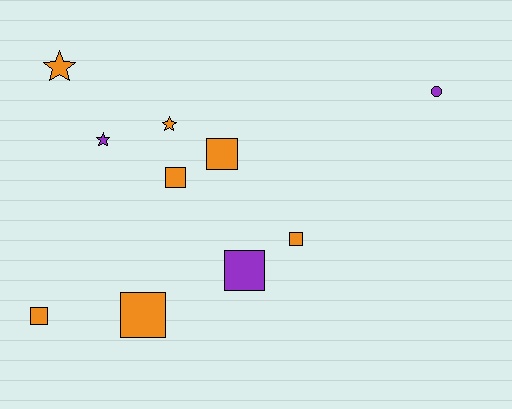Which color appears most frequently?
Orange, with 7 objects.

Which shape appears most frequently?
Square, with 6 objects.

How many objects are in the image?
There are 10 objects.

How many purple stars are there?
There is 1 purple star.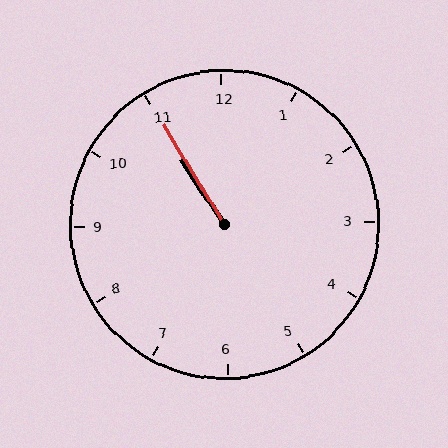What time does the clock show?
10:55.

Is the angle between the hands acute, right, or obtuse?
It is acute.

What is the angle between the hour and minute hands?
Approximately 2 degrees.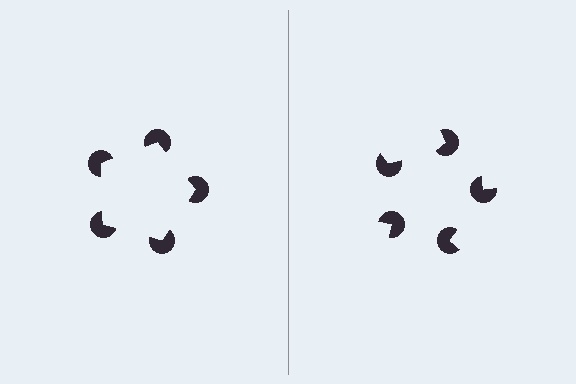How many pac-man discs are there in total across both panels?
10 — 5 on each side.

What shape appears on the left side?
An illusory pentagon.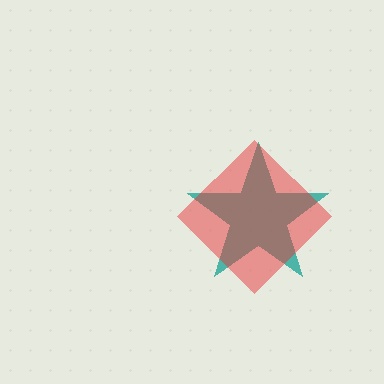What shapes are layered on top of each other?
The layered shapes are: a teal star, a red diamond.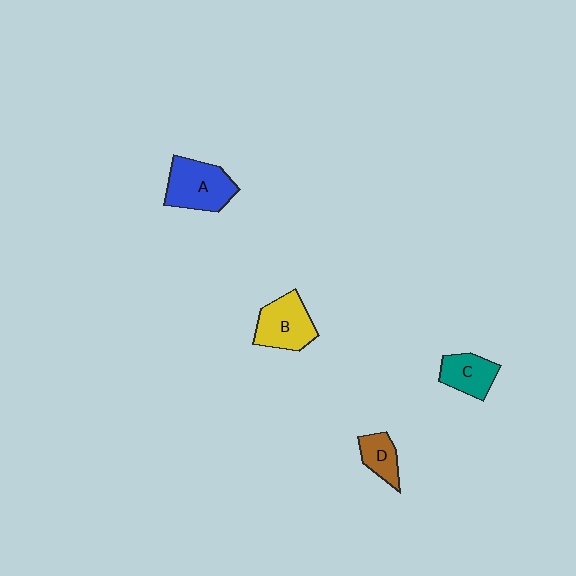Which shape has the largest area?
Shape A (blue).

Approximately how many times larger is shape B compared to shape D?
Approximately 1.8 times.